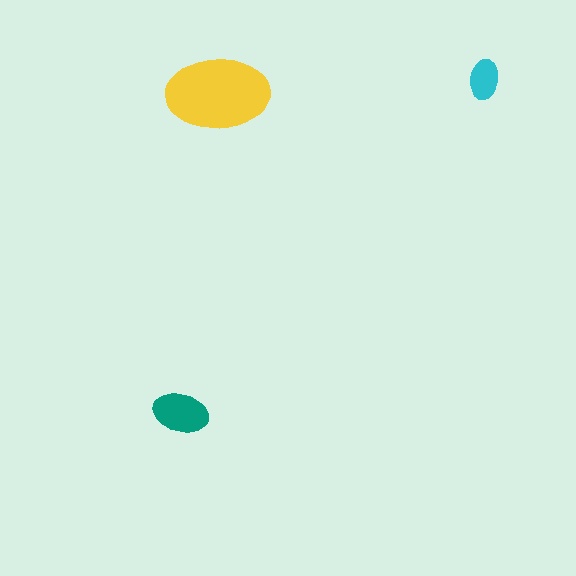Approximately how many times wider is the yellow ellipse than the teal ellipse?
About 2 times wider.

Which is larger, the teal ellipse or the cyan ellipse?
The teal one.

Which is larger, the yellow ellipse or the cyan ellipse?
The yellow one.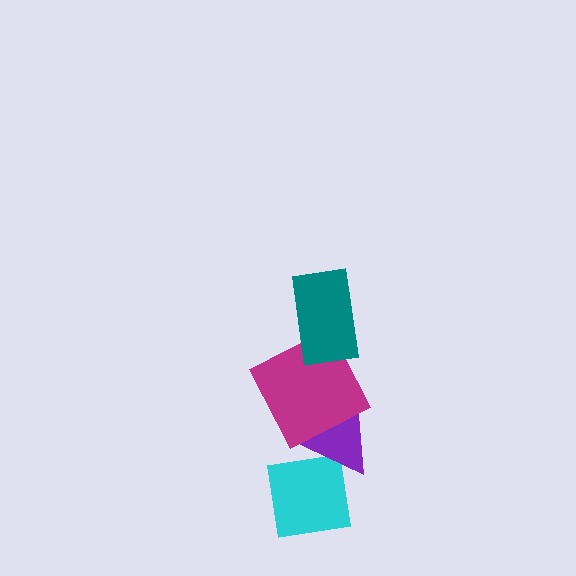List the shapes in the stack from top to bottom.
From top to bottom: the teal rectangle, the magenta square, the purple triangle, the cyan square.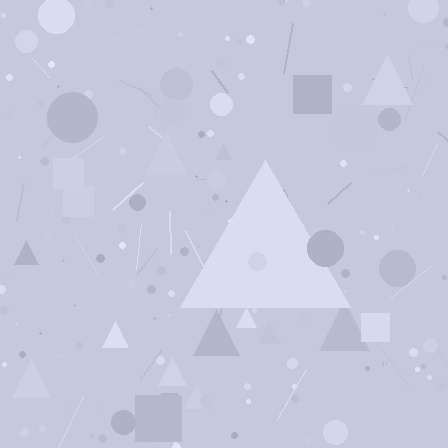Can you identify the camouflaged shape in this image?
The camouflaged shape is a triangle.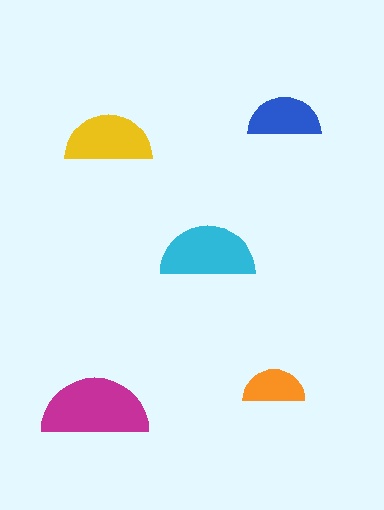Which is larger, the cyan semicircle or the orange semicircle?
The cyan one.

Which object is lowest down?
The magenta semicircle is bottommost.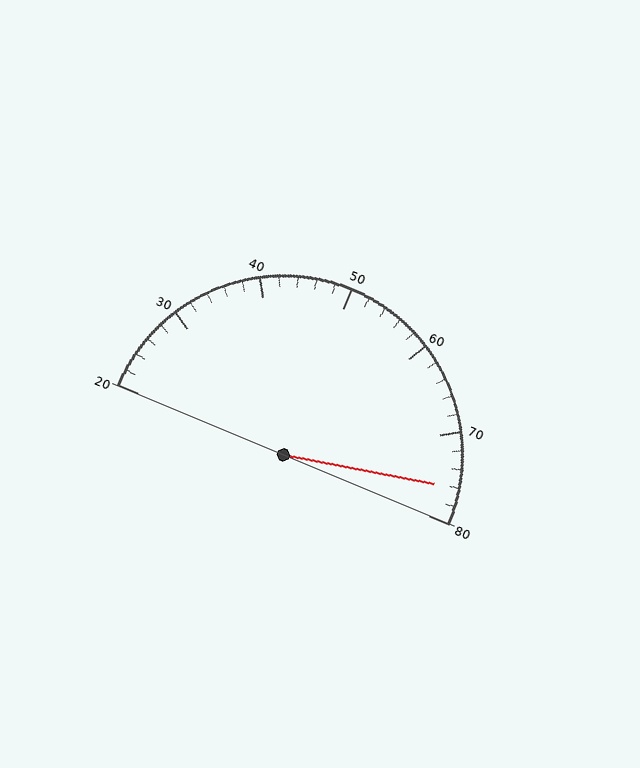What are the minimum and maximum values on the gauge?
The gauge ranges from 20 to 80.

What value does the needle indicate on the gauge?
The needle indicates approximately 76.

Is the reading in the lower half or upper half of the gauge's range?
The reading is in the upper half of the range (20 to 80).